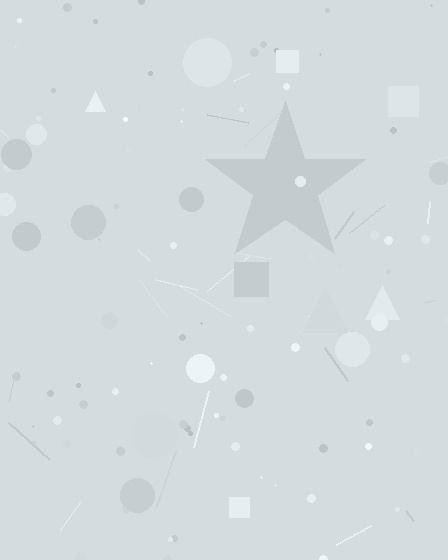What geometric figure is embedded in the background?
A star is embedded in the background.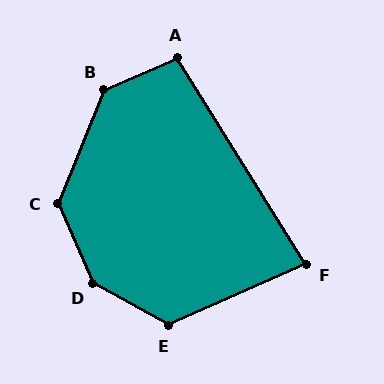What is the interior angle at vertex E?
Approximately 128 degrees (obtuse).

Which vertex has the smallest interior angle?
F, at approximately 82 degrees.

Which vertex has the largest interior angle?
D, at approximately 142 degrees.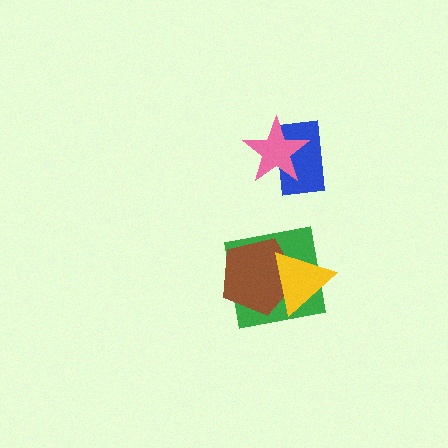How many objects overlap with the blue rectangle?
1 object overlaps with the blue rectangle.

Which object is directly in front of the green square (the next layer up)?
The brown pentagon is directly in front of the green square.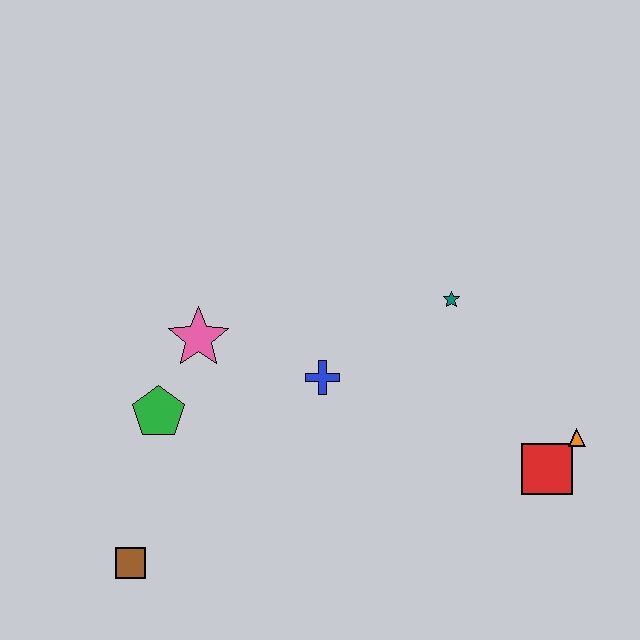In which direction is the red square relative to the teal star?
The red square is below the teal star.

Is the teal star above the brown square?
Yes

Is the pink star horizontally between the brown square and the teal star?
Yes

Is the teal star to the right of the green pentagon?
Yes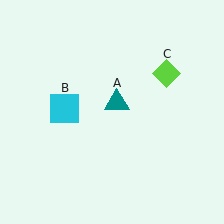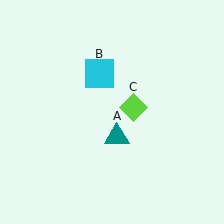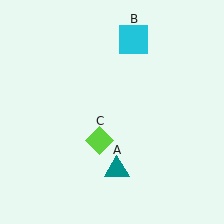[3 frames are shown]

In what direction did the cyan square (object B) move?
The cyan square (object B) moved up and to the right.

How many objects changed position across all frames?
3 objects changed position: teal triangle (object A), cyan square (object B), lime diamond (object C).